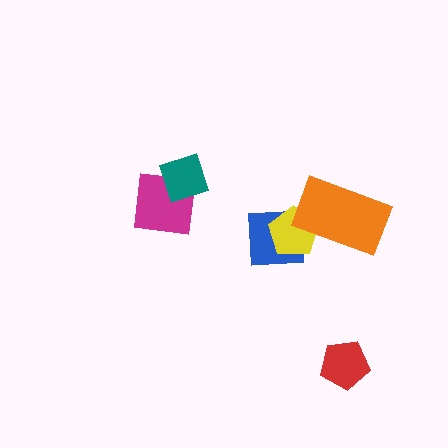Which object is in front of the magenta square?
The teal diamond is in front of the magenta square.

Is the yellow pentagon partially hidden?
Yes, it is partially covered by another shape.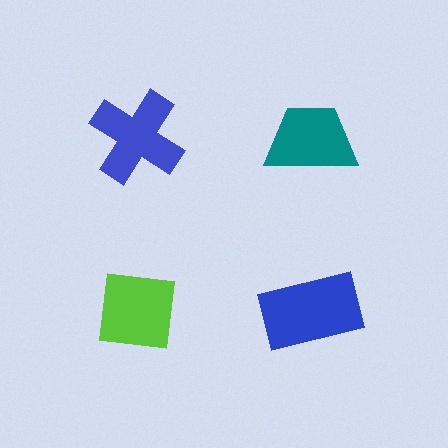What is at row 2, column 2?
A blue rectangle.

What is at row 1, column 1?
A blue cross.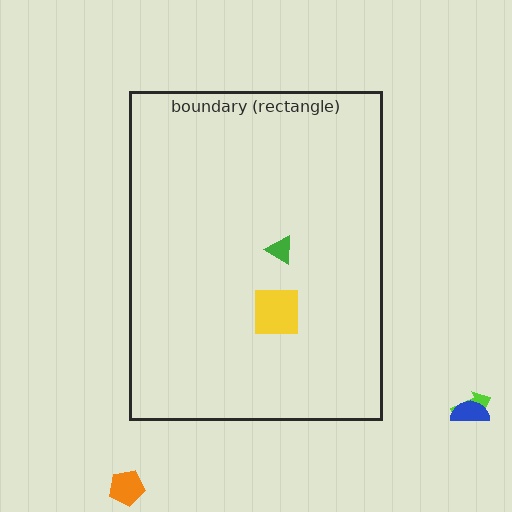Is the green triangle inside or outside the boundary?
Inside.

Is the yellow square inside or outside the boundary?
Inside.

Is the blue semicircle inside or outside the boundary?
Outside.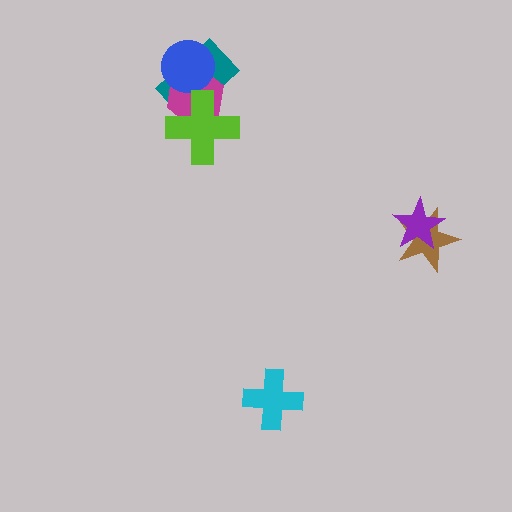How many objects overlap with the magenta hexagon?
3 objects overlap with the magenta hexagon.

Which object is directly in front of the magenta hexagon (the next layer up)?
The blue circle is directly in front of the magenta hexagon.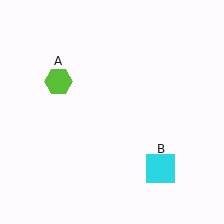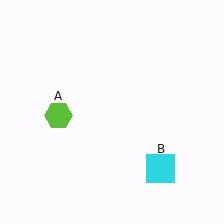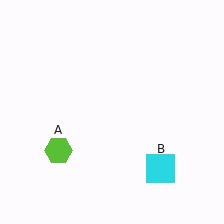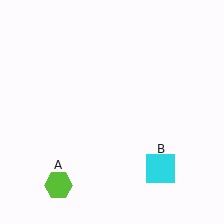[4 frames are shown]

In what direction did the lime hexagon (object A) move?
The lime hexagon (object A) moved down.